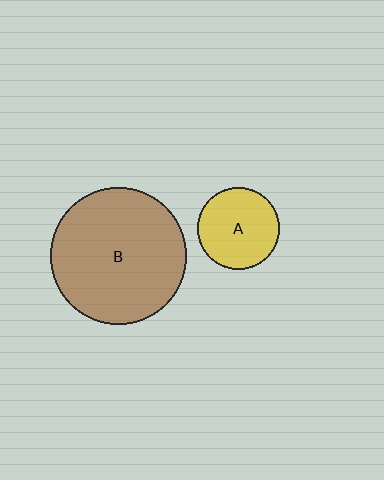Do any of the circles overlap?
No, none of the circles overlap.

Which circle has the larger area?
Circle B (brown).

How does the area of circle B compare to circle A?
Approximately 2.8 times.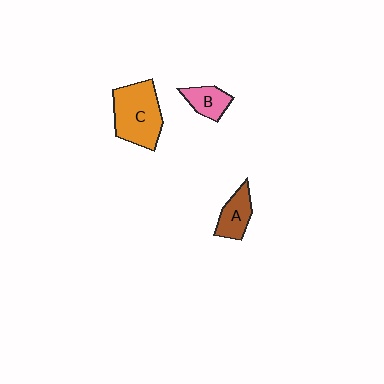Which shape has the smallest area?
Shape B (pink).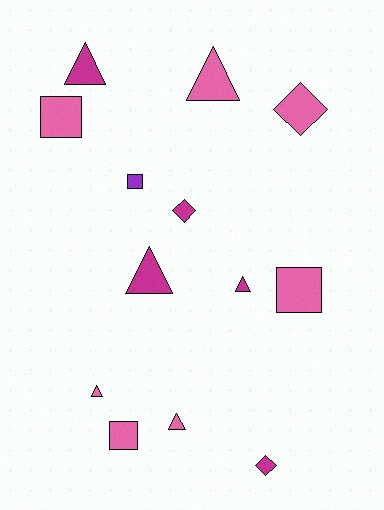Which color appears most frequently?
Pink, with 7 objects.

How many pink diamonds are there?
There is 1 pink diamond.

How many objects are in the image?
There are 13 objects.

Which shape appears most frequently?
Triangle, with 6 objects.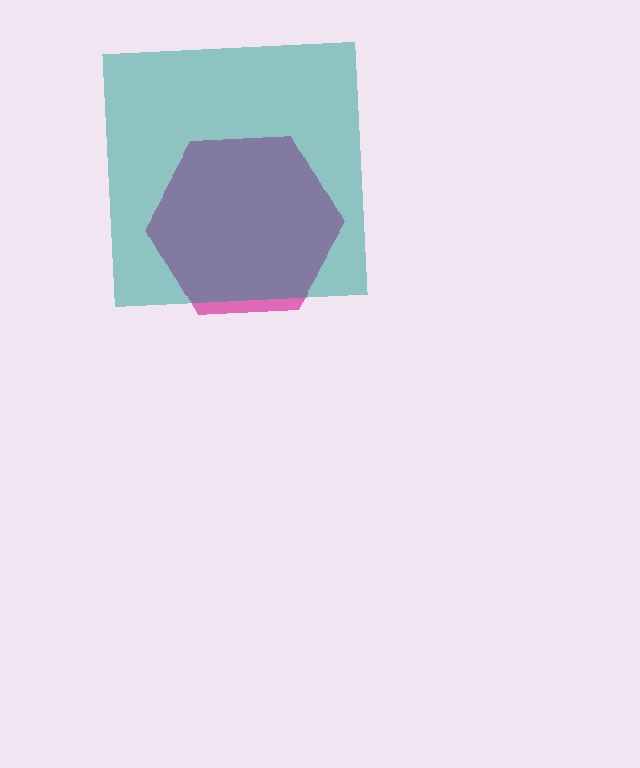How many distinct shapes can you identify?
There are 2 distinct shapes: a magenta hexagon, a teal square.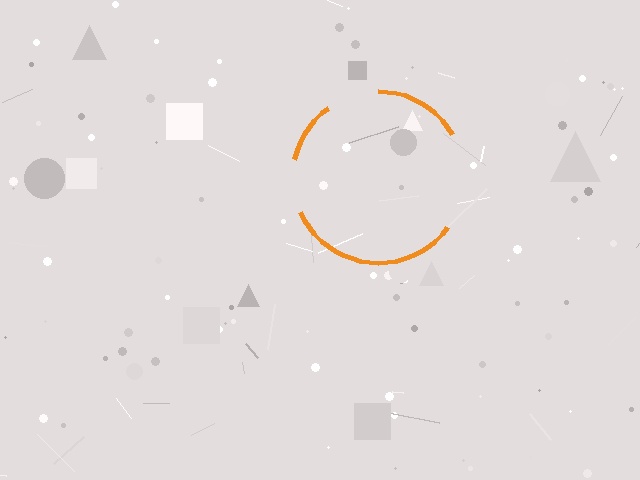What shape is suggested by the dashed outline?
The dashed outline suggests a circle.